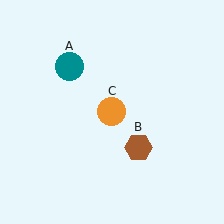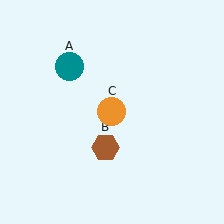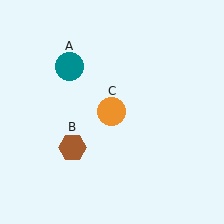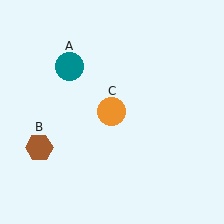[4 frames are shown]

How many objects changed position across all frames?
1 object changed position: brown hexagon (object B).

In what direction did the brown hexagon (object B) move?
The brown hexagon (object B) moved left.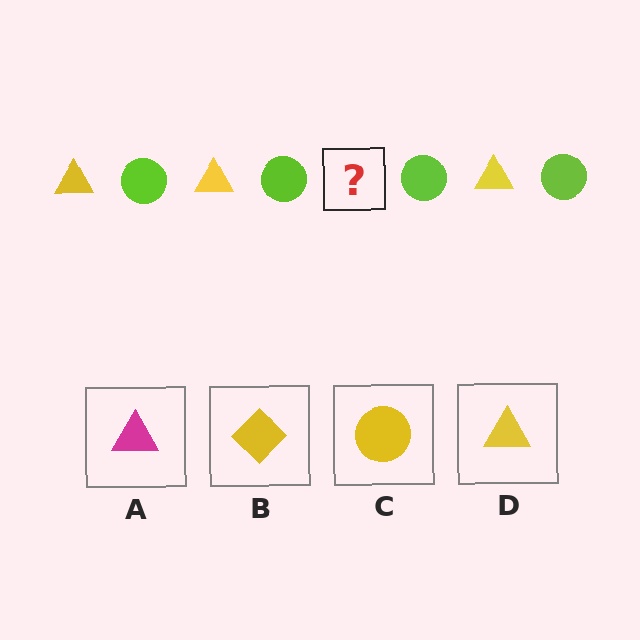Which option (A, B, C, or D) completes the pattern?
D.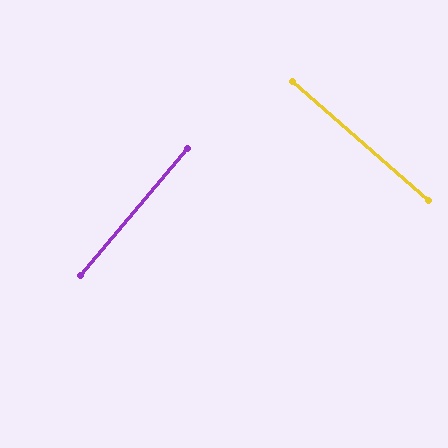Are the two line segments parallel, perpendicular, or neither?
Perpendicular — they meet at approximately 89°.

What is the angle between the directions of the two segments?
Approximately 89 degrees.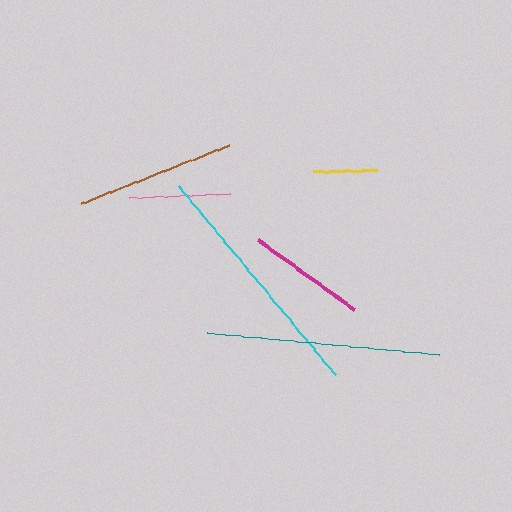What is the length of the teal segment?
The teal segment is approximately 233 pixels long.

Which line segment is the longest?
The cyan line is the longest at approximately 246 pixels.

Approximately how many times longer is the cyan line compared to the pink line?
The cyan line is approximately 2.4 times the length of the pink line.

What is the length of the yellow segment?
The yellow segment is approximately 63 pixels long.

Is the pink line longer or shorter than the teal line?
The teal line is longer than the pink line.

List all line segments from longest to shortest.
From longest to shortest: cyan, teal, brown, magenta, pink, yellow.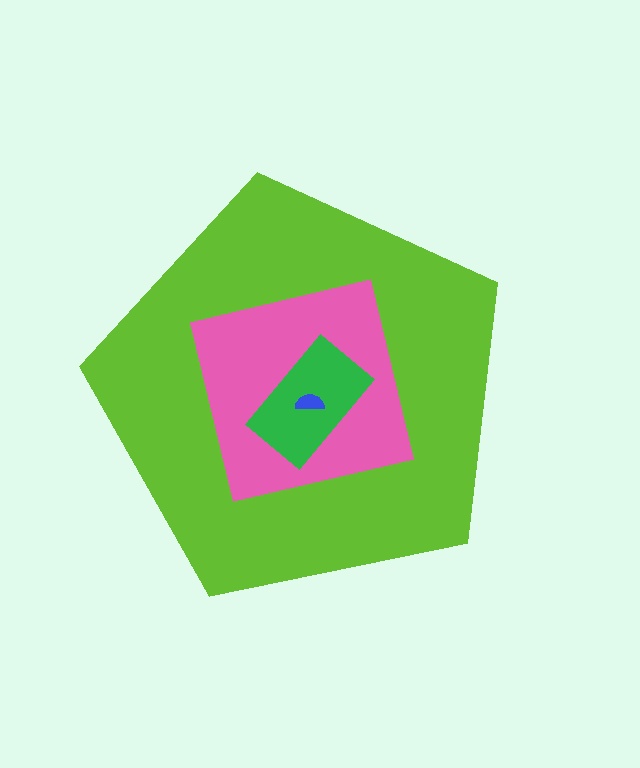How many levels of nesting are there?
4.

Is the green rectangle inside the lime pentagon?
Yes.